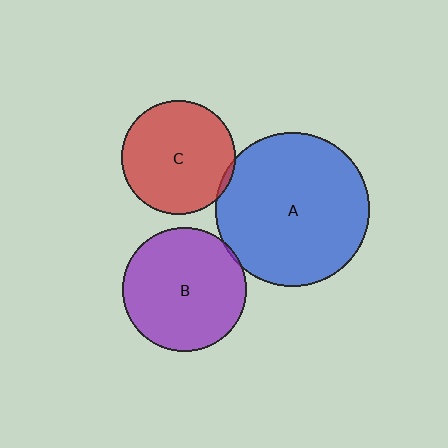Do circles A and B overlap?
Yes.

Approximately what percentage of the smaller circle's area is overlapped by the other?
Approximately 5%.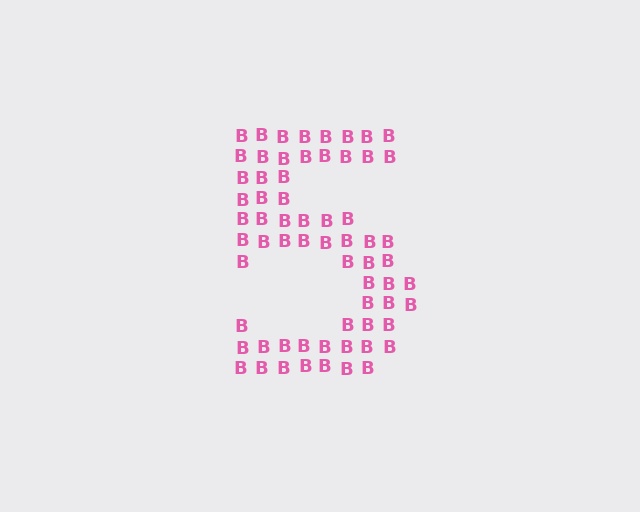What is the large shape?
The large shape is the digit 5.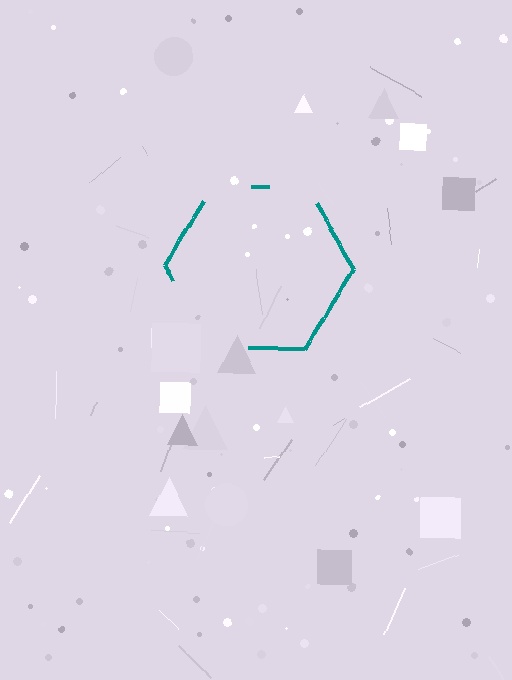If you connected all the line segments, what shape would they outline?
They would outline a hexagon.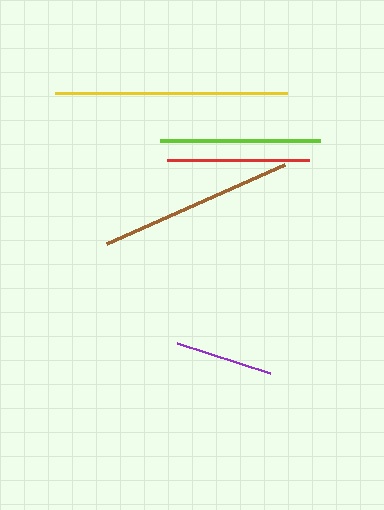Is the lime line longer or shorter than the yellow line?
The yellow line is longer than the lime line.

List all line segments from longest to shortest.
From longest to shortest: yellow, brown, lime, red, purple.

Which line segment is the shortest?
The purple line is the shortest at approximately 98 pixels.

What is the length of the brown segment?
The brown segment is approximately 195 pixels long.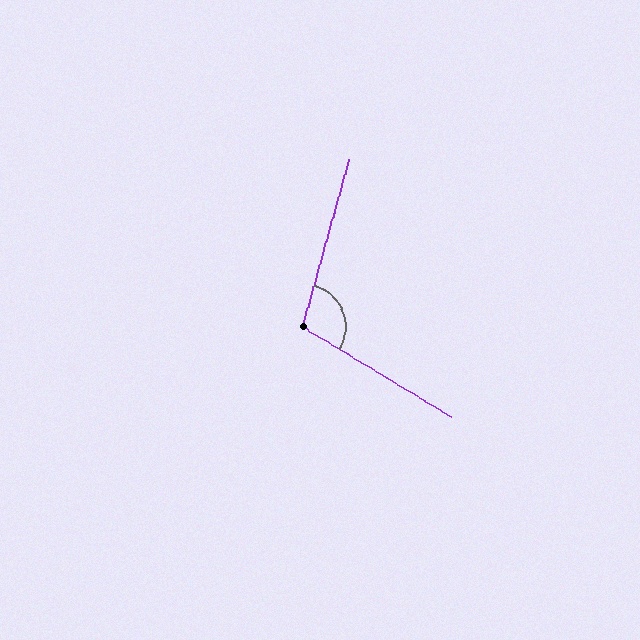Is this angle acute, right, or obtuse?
It is obtuse.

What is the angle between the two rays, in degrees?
Approximately 106 degrees.